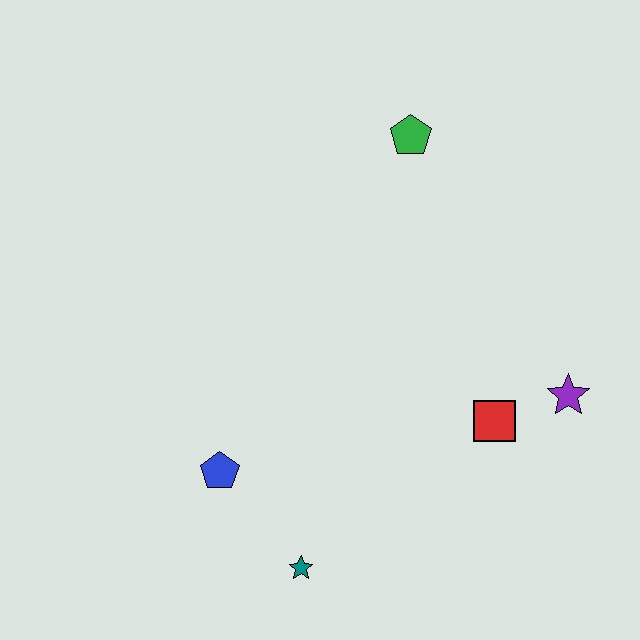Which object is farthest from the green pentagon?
The teal star is farthest from the green pentagon.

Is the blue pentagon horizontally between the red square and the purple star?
No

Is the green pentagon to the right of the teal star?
Yes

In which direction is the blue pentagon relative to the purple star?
The blue pentagon is to the left of the purple star.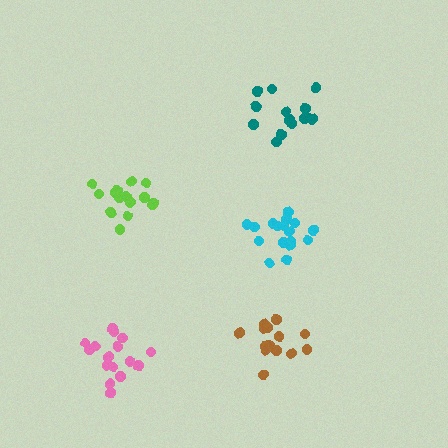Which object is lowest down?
The pink cluster is bottommost.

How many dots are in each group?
Group 1: 16 dots, Group 2: 16 dots, Group 3: 17 dots, Group 4: 14 dots, Group 5: 14 dots (77 total).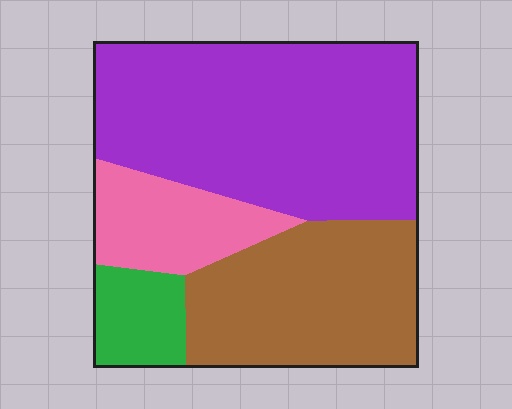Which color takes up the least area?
Green, at roughly 10%.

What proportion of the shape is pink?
Pink takes up less than a sixth of the shape.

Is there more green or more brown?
Brown.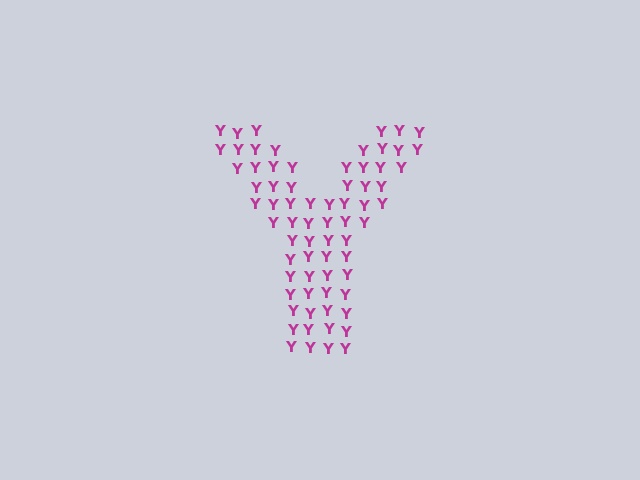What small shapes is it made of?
It is made of small letter Y's.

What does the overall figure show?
The overall figure shows the letter Y.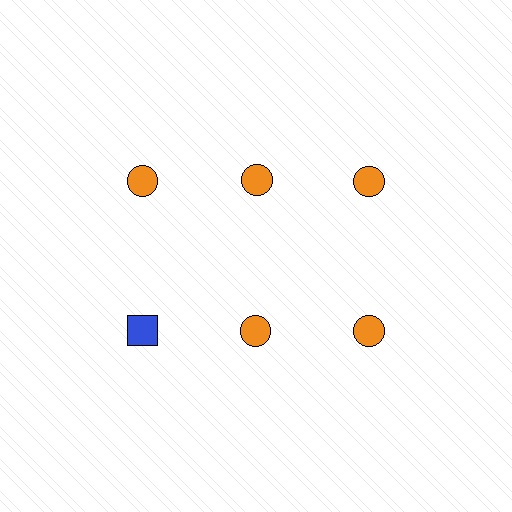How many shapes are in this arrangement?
There are 6 shapes arranged in a grid pattern.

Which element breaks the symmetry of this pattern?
The blue square in the second row, leftmost column breaks the symmetry. All other shapes are orange circles.